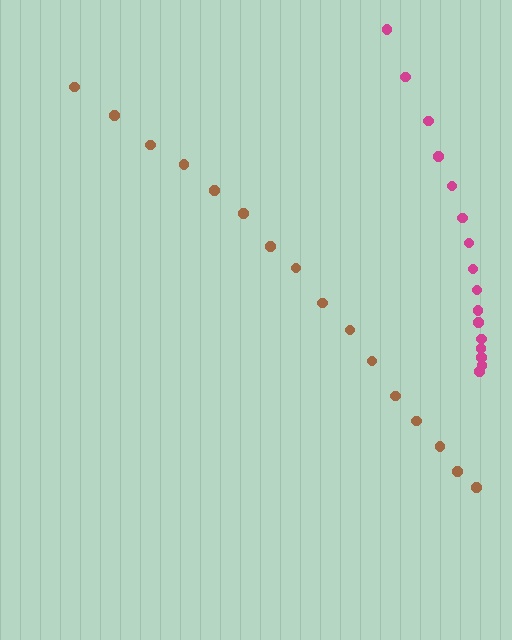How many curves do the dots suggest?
There are 2 distinct paths.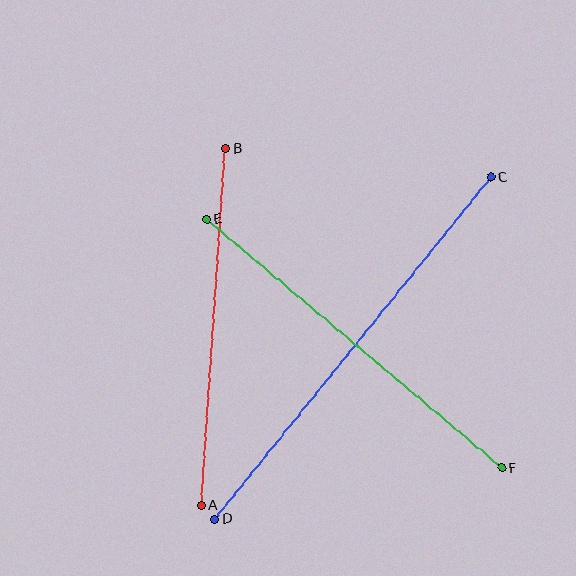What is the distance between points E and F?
The distance is approximately 386 pixels.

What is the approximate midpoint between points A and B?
The midpoint is at approximately (213, 327) pixels.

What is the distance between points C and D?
The distance is approximately 440 pixels.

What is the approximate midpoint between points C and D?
The midpoint is at approximately (353, 348) pixels.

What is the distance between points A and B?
The distance is approximately 357 pixels.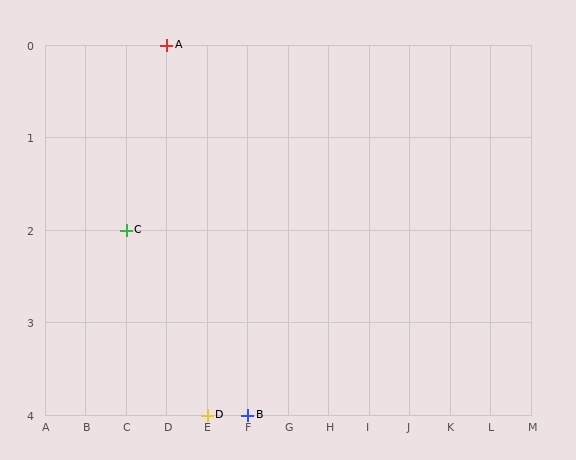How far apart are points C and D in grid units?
Points C and D are 2 columns and 2 rows apart (about 2.8 grid units diagonally).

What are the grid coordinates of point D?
Point D is at grid coordinates (E, 4).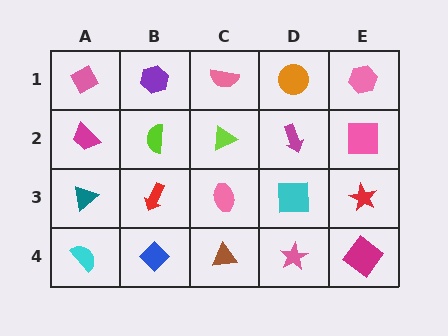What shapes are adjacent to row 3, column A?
A magenta trapezoid (row 2, column A), a cyan semicircle (row 4, column A), a red arrow (row 3, column B).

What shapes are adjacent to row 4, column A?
A teal triangle (row 3, column A), a blue diamond (row 4, column B).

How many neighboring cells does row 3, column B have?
4.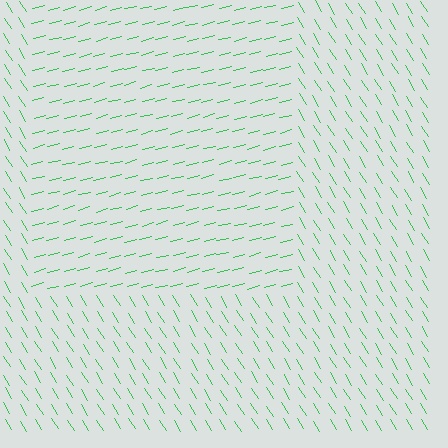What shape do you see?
I see a rectangle.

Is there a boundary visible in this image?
Yes, there is a texture boundary formed by a change in line orientation.